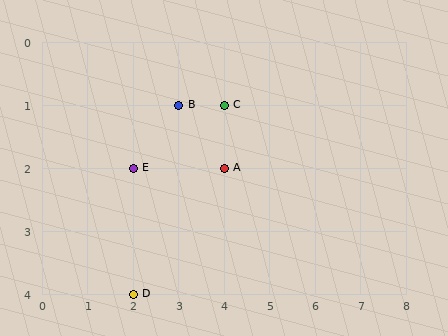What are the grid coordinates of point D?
Point D is at grid coordinates (2, 4).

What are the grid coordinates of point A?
Point A is at grid coordinates (4, 2).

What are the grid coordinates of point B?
Point B is at grid coordinates (3, 1).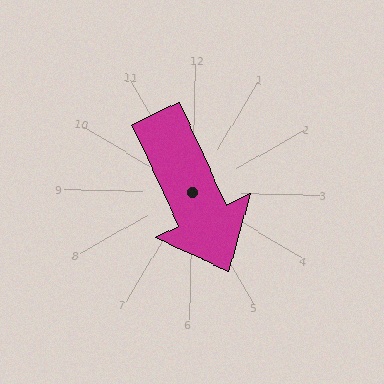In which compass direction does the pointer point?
Southeast.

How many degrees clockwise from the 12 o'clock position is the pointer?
Approximately 154 degrees.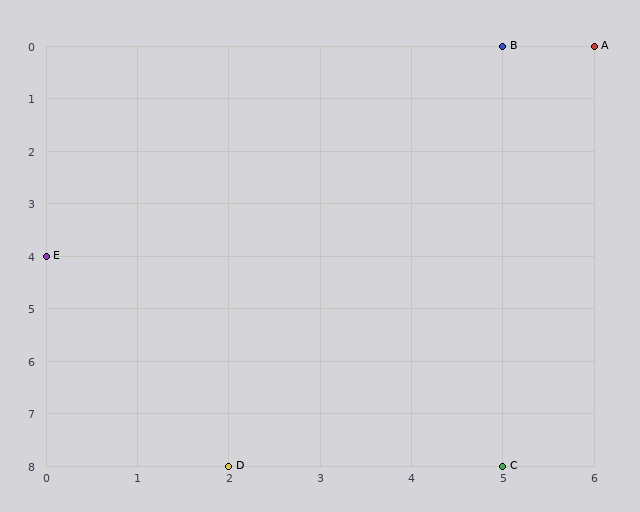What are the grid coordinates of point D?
Point D is at grid coordinates (2, 8).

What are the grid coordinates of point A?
Point A is at grid coordinates (6, 0).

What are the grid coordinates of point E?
Point E is at grid coordinates (0, 4).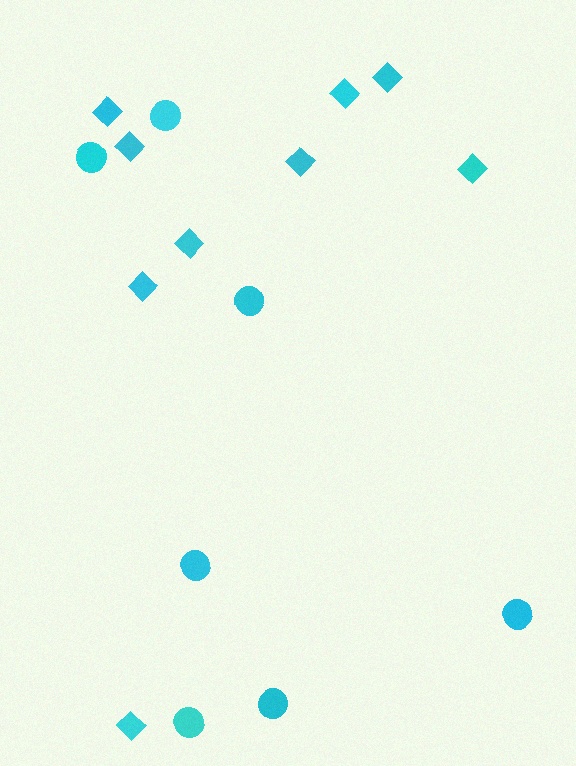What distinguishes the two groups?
There are 2 groups: one group of diamonds (9) and one group of circles (7).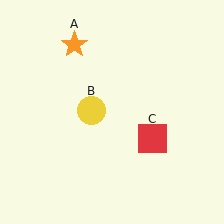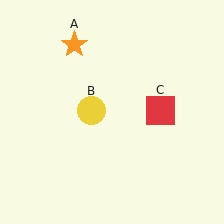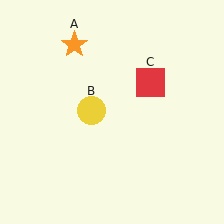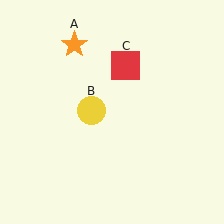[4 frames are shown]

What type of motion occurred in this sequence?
The red square (object C) rotated counterclockwise around the center of the scene.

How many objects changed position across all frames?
1 object changed position: red square (object C).